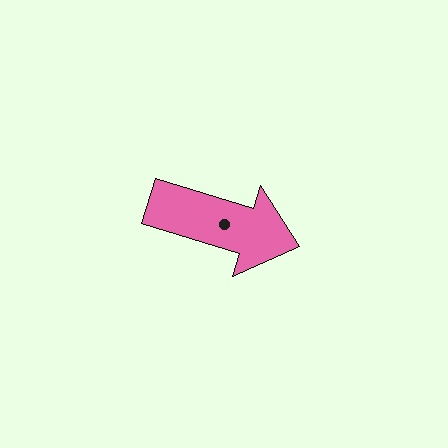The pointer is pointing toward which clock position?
Roughly 4 o'clock.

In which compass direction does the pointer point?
East.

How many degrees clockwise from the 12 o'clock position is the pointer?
Approximately 107 degrees.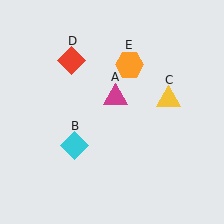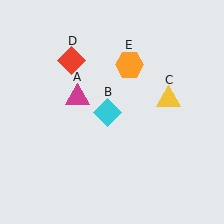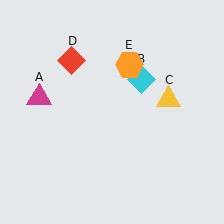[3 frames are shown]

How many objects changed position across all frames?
2 objects changed position: magenta triangle (object A), cyan diamond (object B).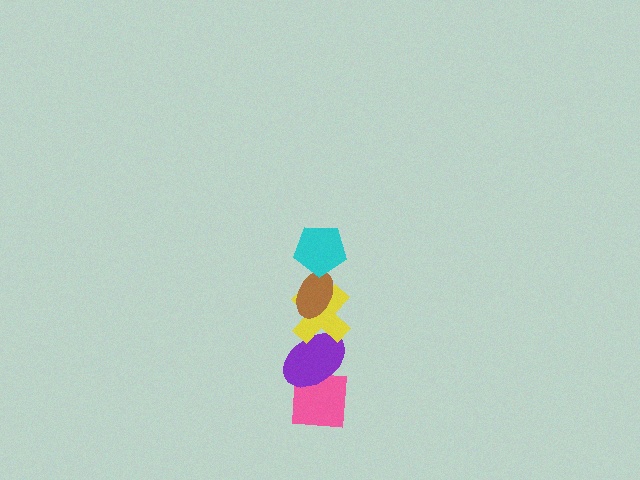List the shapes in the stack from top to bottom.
From top to bottom: the cyan pentagon, the brown ellipse, the yellow cross, the purple ellipse, the pink square.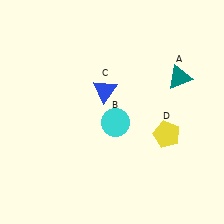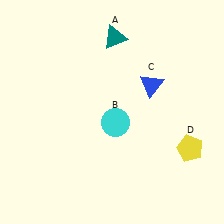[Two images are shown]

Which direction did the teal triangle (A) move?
The teal triangle (A) moved left.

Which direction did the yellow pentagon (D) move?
The yellow pentagon (D) moved right.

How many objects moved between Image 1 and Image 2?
3 objects moved between the two images.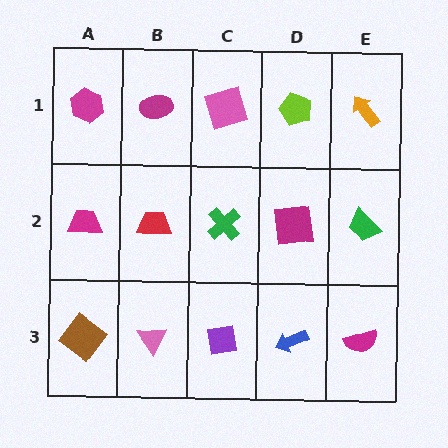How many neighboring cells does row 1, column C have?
3.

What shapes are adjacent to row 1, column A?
A magenta trapezoid (row 2, column A), a magenta ellipse (row 1, column B).